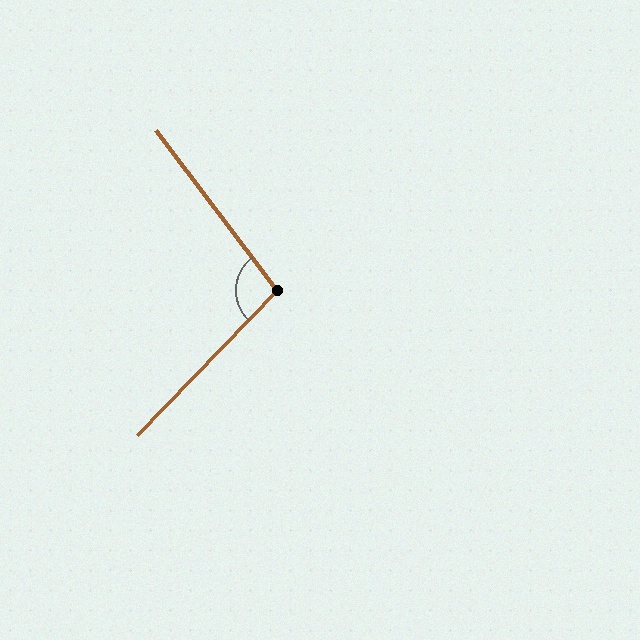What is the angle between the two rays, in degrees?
Approximately 99 degrees.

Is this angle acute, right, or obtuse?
It is obtuse.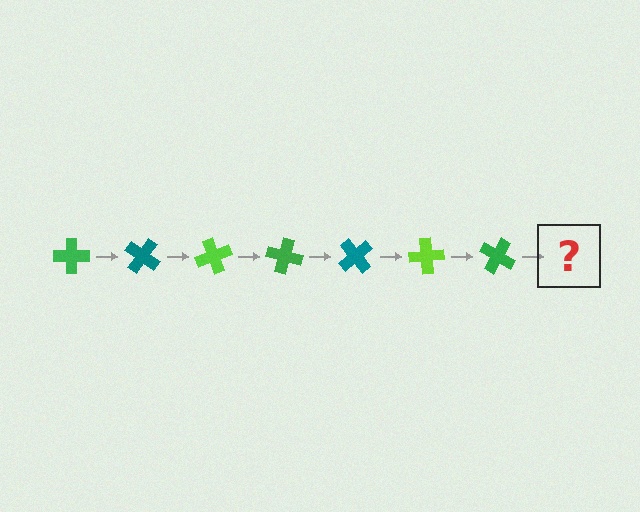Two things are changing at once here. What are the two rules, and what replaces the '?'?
The two rules are that it rotates 35 degrees each step and the color cycles through green, teal, and lime. The '?' should be a teal cross, rotated 245 degrees from the start.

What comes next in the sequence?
The next element should be a teal cross, rotated 245 degrees from the start.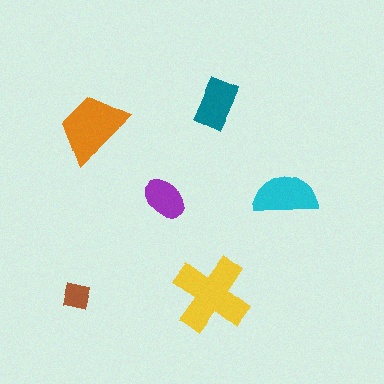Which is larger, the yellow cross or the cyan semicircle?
The yellow cross.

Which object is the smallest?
The brown square.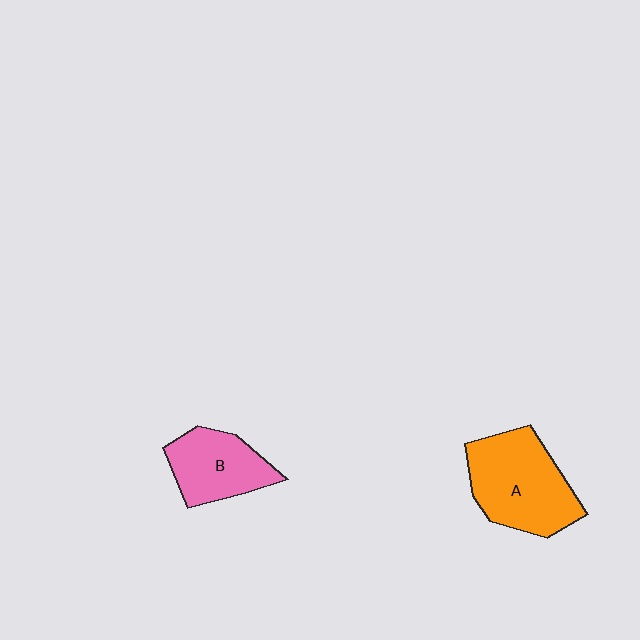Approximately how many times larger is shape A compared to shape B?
Approximately 1.5 times.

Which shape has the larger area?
Shape A (orange).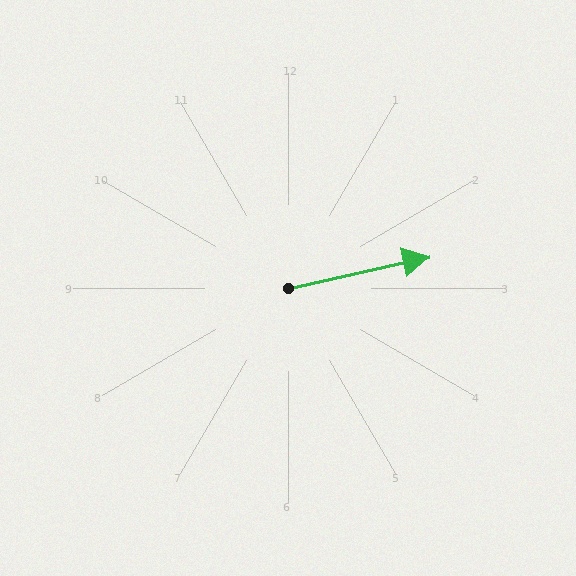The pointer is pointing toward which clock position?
Roughly 3 o'clock.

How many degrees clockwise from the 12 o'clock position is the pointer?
Approximately 77 degrees.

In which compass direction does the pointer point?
East.